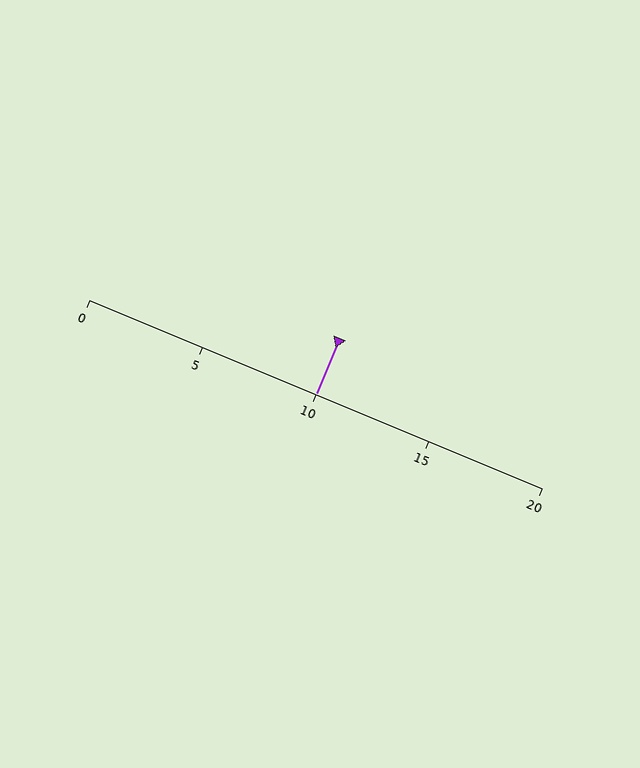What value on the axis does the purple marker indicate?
The marker indicates approximately 10.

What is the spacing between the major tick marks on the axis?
The major ticks are spaced 5 apart.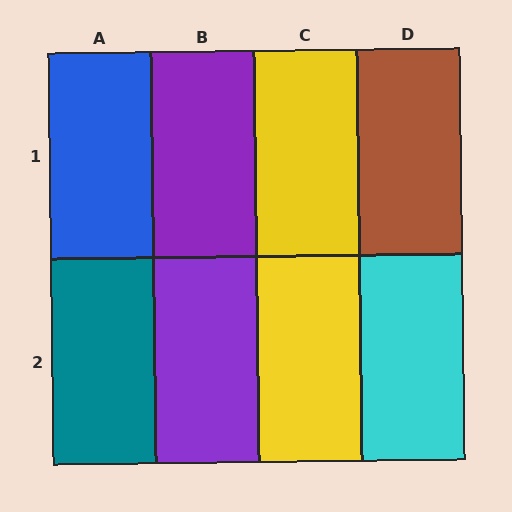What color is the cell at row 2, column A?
Teal.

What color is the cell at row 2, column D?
Cyan.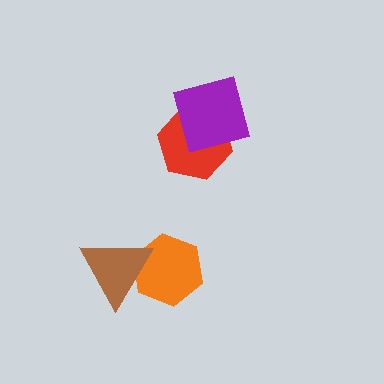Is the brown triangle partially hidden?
No, no other shape covers it.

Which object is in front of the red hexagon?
The purple square is in front of the red hexagon.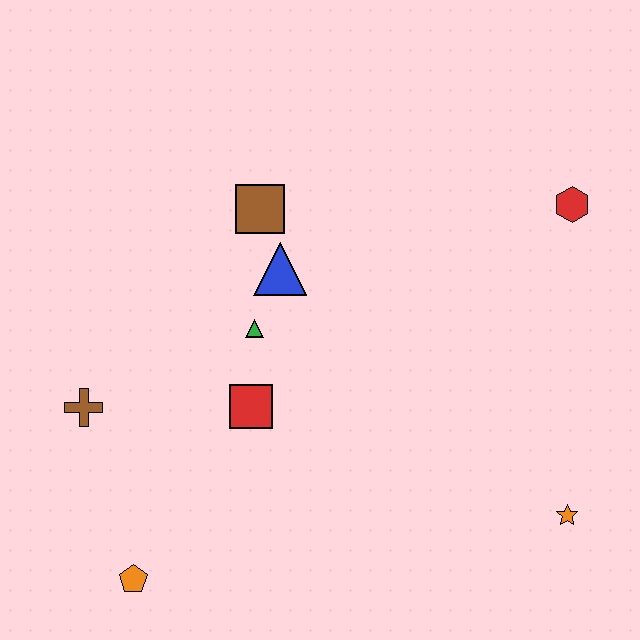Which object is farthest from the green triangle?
The orange star is farthest from the green triangle.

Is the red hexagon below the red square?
No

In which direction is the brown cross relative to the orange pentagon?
The brown cross is above the orange pentagon.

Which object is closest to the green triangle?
The blue triangle is closest to the green triangle.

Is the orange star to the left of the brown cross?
No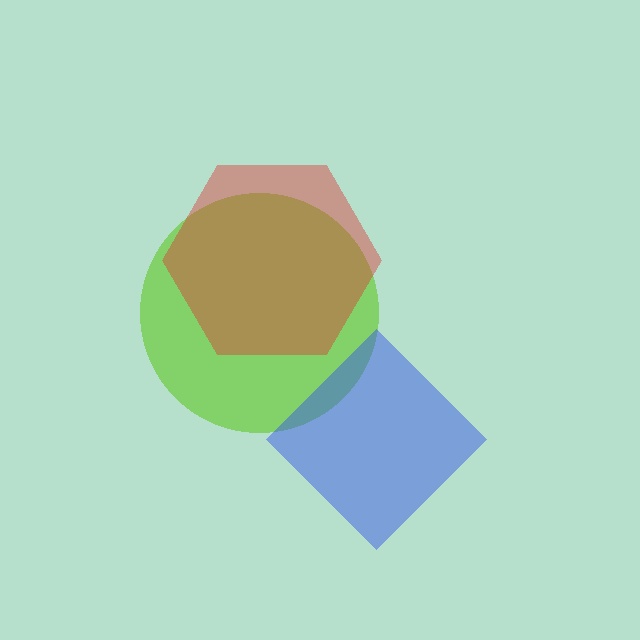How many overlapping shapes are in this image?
There are 3 overlapping shapes in the image.